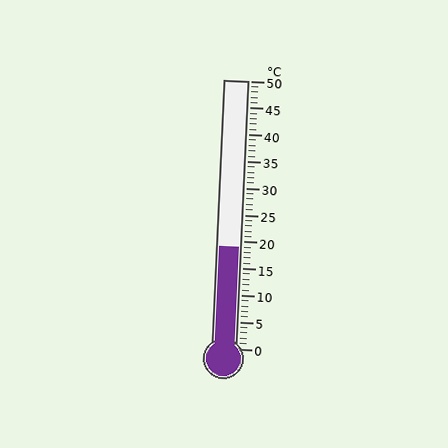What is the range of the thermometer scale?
The thermometer scale ranges from 0°C to 50°C.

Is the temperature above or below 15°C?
The temperature is above 15°C.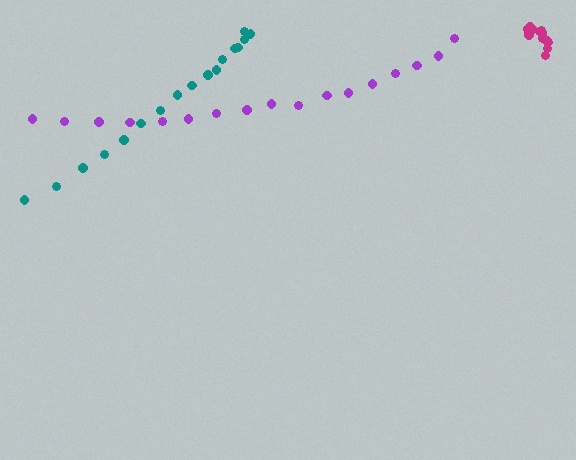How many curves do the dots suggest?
There are 3 distinct paths.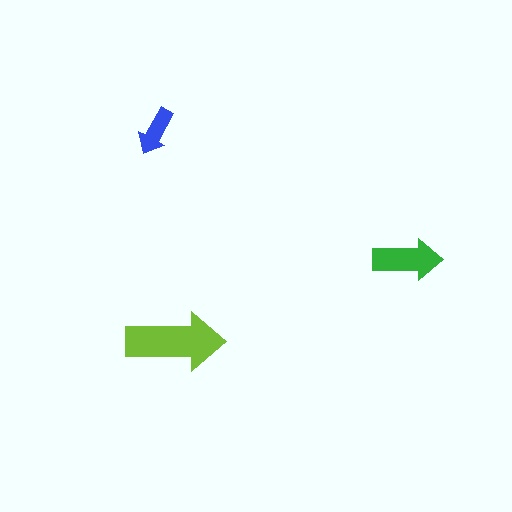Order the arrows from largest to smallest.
the lime one, the green one, the blue one.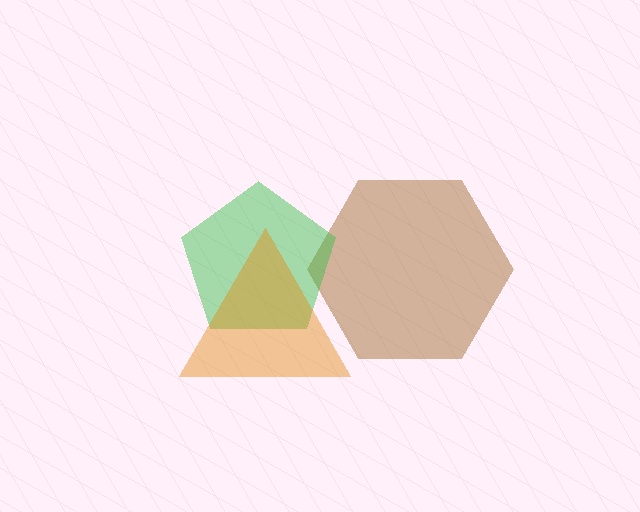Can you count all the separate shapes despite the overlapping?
Yes, there are 3 separate shapes.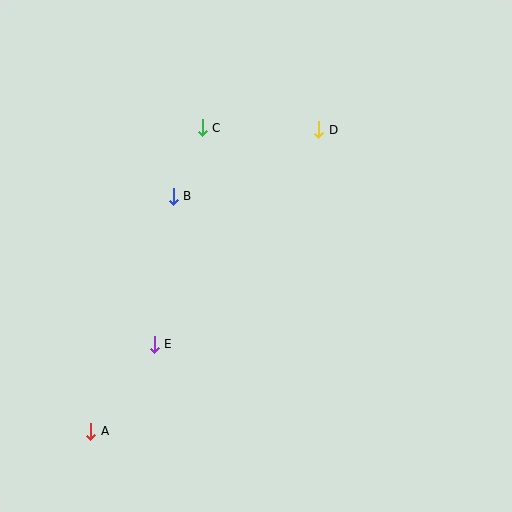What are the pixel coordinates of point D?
Point D is at (319, 130).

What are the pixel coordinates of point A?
Point A is at (91, 431).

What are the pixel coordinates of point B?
Point B is at (173, 196).